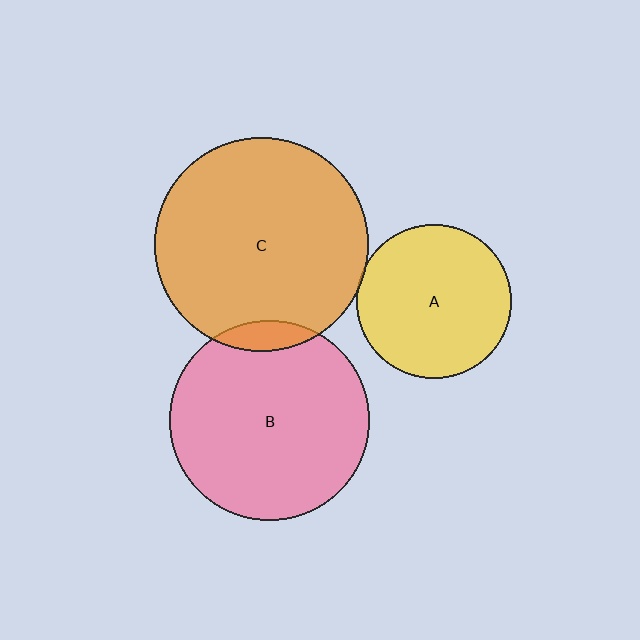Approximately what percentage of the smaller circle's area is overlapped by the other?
Approximately 5%.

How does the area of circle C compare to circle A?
Approximately 1.9 times.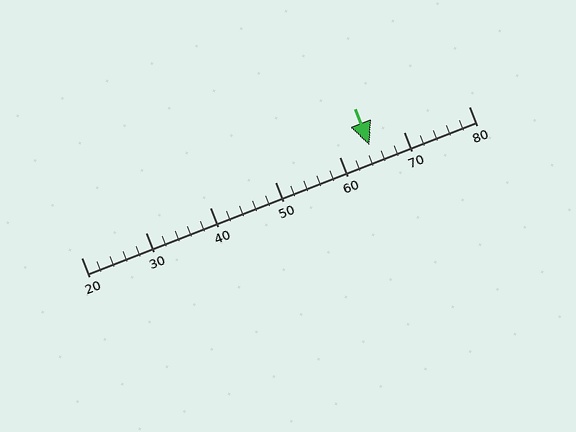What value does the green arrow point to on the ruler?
The green arrow points to approximately 65.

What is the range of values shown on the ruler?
The ruler shows values from 20 to 80.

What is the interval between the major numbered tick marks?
The major tick marks are spaced 10 units apart.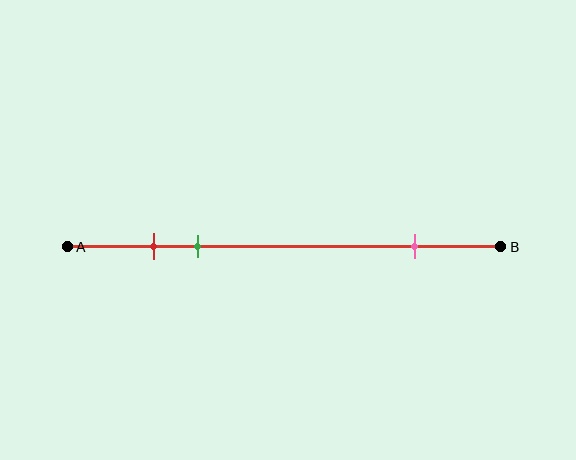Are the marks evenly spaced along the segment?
No, the marks are not evenly spaced.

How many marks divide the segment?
There are 3 marks dividing the segment.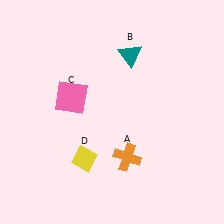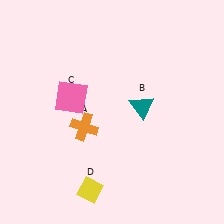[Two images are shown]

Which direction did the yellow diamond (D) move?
The yellow diamond (D) moved down.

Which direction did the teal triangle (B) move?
The teal triangle (B) moved down.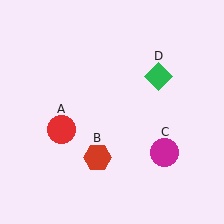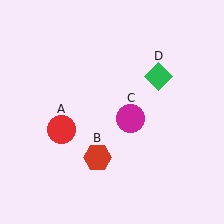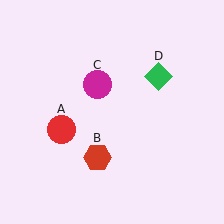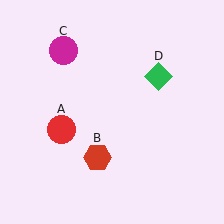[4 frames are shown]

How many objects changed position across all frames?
1 object changed position: magenta circle (object C).